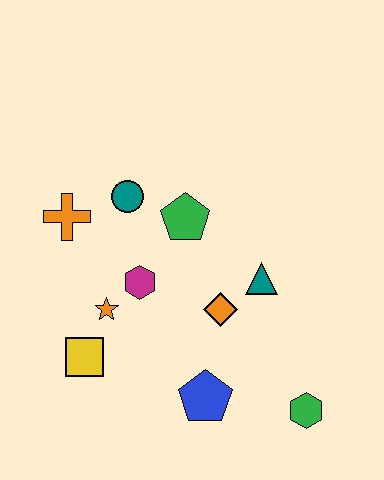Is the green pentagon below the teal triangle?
No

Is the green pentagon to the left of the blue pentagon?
Yes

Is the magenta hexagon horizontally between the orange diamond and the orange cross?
Yes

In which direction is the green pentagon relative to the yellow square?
The green pentagon is above the yellow square.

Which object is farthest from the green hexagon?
The orange cross is farthest from the green hexagon.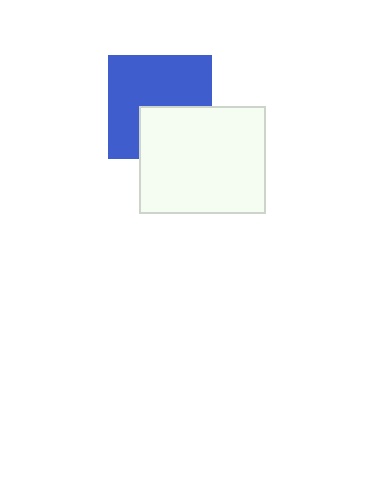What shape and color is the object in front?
The object in front is a white rectangle.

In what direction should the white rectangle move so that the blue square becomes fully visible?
The white rectangle should move down. That is the shortest direction to clear the overlap and leave the blue square fully visible.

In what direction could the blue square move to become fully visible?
The blue square could move up. That would shift it out from behind the white rectangle entirely.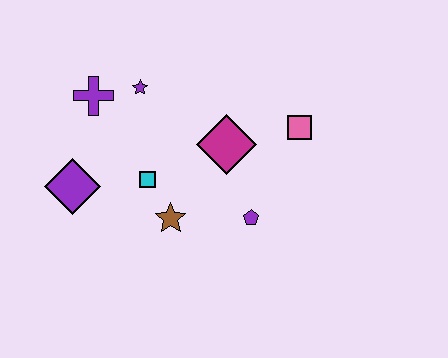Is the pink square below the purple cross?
Yes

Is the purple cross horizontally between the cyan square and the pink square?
No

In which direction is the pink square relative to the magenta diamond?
The pink square is to the right of the magenta diamond.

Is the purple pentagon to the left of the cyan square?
No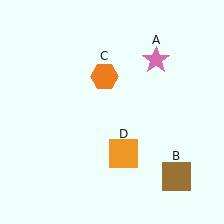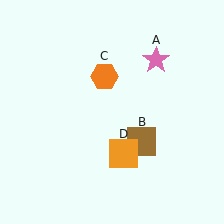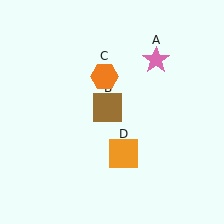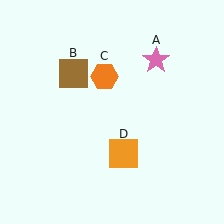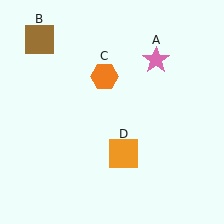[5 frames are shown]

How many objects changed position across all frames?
1 object changed position: brown square (object B).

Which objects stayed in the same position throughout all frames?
Pink star (object A) and orange hexagon (object C) and orange square (object D) remained stationary.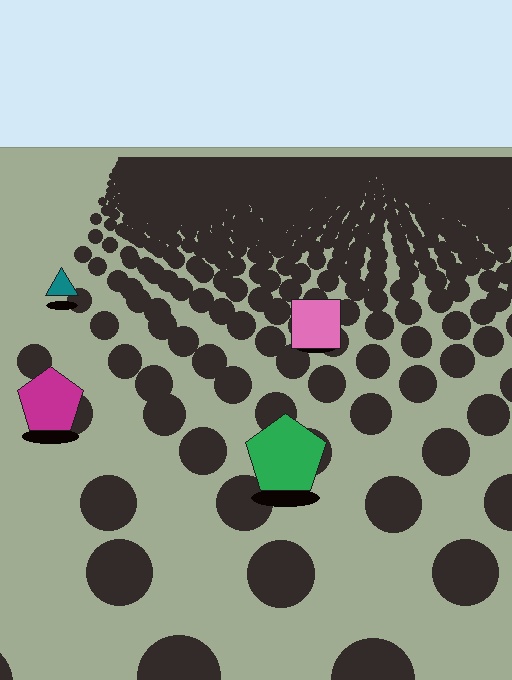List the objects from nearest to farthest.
From nearest to farthest: the green pentagon, the magenta pentagon, the pink square, the teal triangle.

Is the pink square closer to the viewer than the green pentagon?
No. The green pentagon is closer — you can tell from the texture gradient: the ground texture is coarser near it.